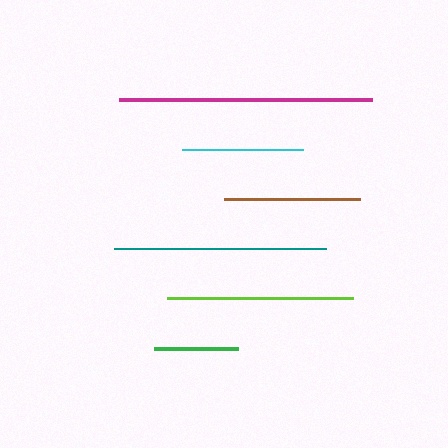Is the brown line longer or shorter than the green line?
The brown line is longer than the green line.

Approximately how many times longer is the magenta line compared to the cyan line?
The magenta line is approximately 2.1 times the length of the cyan line.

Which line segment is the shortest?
The green line is the shortest at approximately 84 pixels.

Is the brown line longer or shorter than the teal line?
The teal line is longer than the brown line.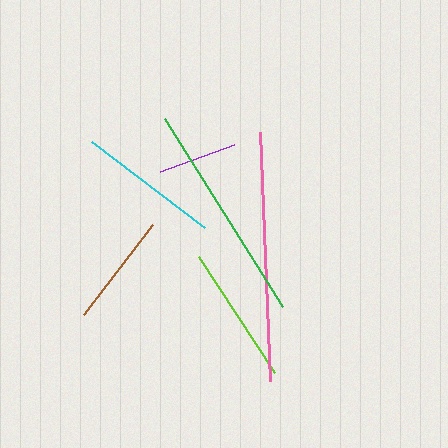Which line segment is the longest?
The pink line is the longest at approximately 249 pixels.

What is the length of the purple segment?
The purple segment is approximately 79 pixels long.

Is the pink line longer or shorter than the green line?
The pink line is longer than the green line.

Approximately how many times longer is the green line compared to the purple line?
The green line is approximately 2.8 times the length of the purple line.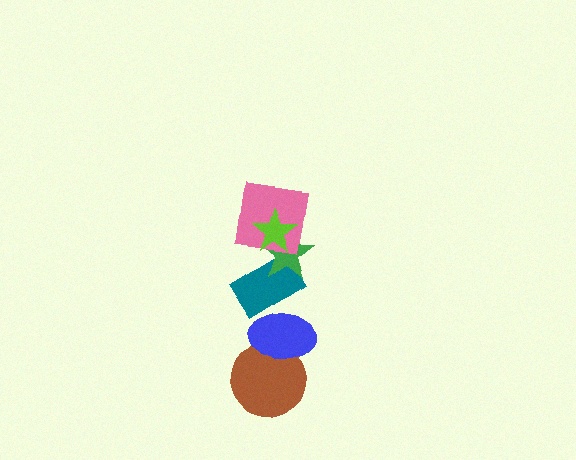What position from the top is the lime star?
The lime star is 1st from the top.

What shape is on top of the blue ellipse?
The teal rectangle is on top of the blue ellipse.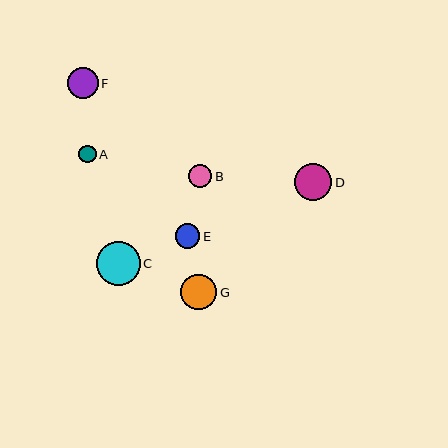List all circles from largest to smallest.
From largest to smallest: C, D, G, F, E, B, A.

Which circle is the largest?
Circle C is the largest with a size of approximately 44 pixels.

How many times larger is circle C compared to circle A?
Circle C is approximately 2.5 times the size of circle A.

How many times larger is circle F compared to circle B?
Circle F is approximately 1.3 times the size of circle B.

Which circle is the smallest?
Circle A is the smallest with a size of approximately 17 pixels.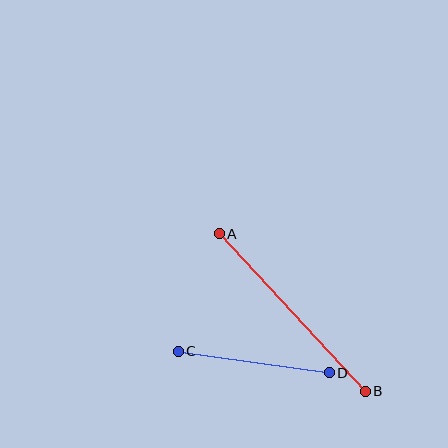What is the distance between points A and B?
The distance is approximately 215 pixels.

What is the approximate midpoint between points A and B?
The midpoint is at approximately (292, 313) pixels.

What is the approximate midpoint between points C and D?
The midpoint is at approximately (254, 362) pixels.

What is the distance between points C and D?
The distance is approximately 152 pixels.